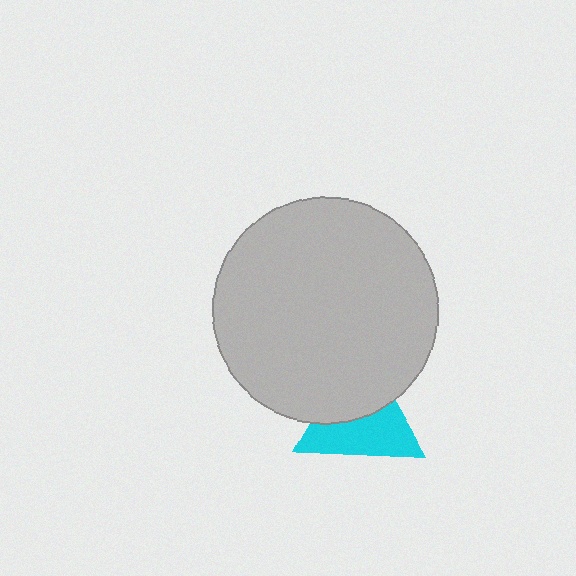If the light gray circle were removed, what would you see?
You would see the complete cyan triangle.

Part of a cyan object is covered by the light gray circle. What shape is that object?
It is a triangle.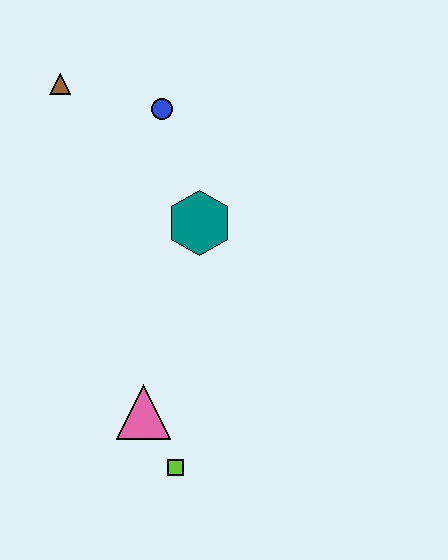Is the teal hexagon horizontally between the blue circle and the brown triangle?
No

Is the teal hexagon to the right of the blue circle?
Yes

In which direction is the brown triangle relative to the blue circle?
The brown triangle is to the left of the blue circle.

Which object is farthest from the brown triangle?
The lime square is farthest from the brown triangle.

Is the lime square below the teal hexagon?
Yes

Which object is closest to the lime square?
The pink triangle is closest to the lime square.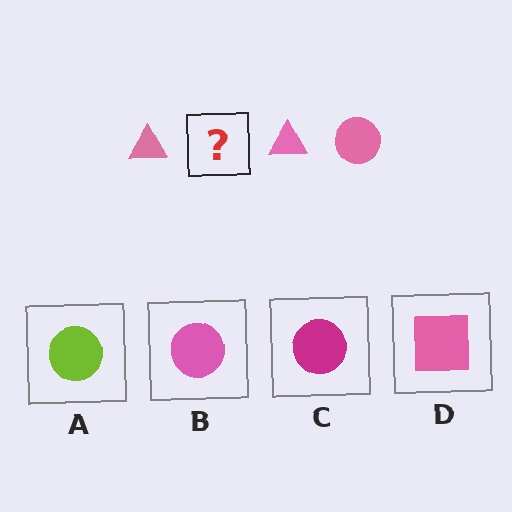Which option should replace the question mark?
Option B.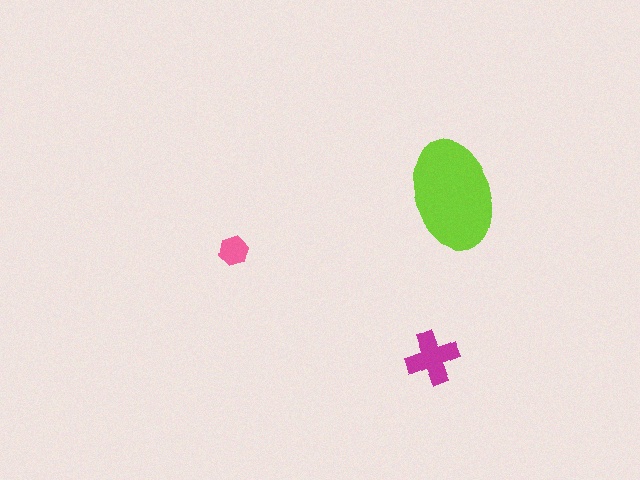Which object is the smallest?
The pink hexagon.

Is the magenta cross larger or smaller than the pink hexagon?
Larger.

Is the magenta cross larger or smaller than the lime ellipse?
Smaller.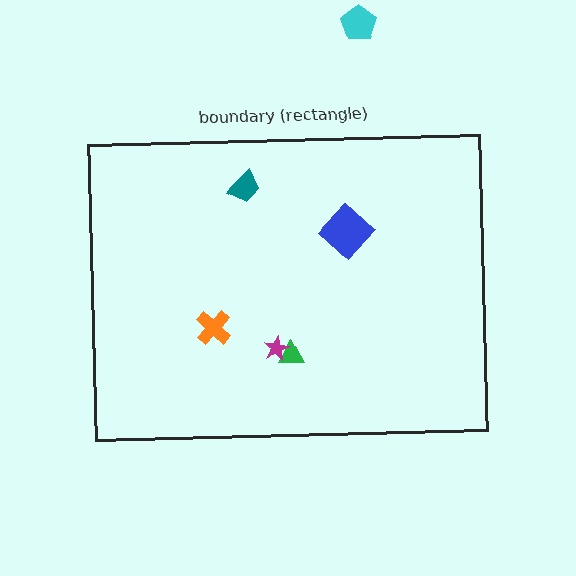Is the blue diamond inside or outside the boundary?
Inside.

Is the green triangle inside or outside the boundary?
Inside.